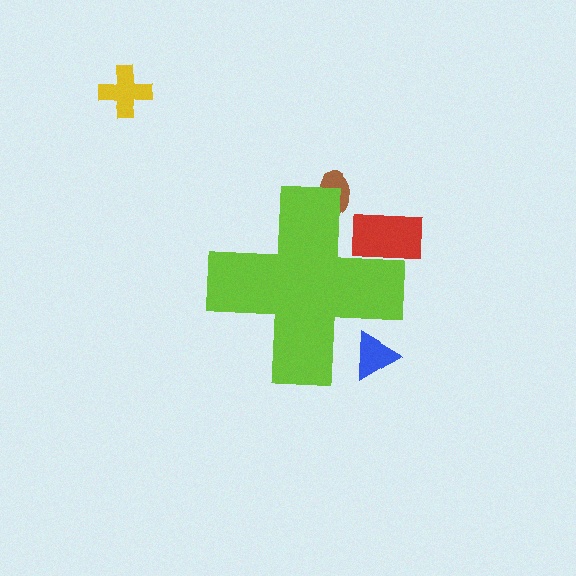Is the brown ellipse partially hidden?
Yes, the brown ellipse is partially hidden behind the lime cross.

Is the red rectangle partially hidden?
Yes, the red rectangle is partially hidden behind the lime cross.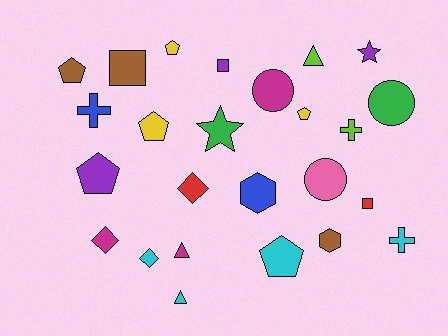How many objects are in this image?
There are 25 objects.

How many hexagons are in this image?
There are 2 hexagons.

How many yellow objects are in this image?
There are 3 yellow objects.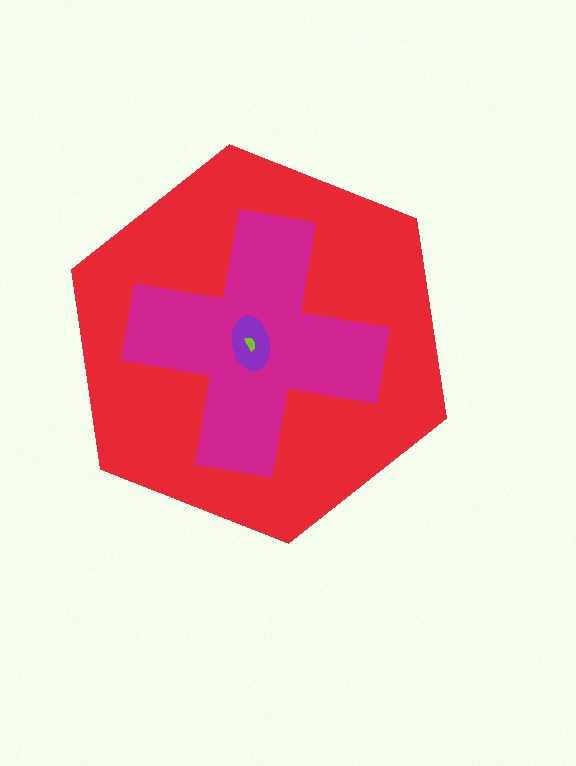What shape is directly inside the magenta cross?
The purple ellipse.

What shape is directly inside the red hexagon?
The magenta cross.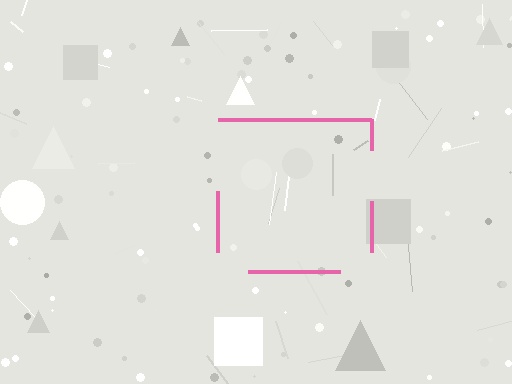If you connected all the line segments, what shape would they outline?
They would outline a square.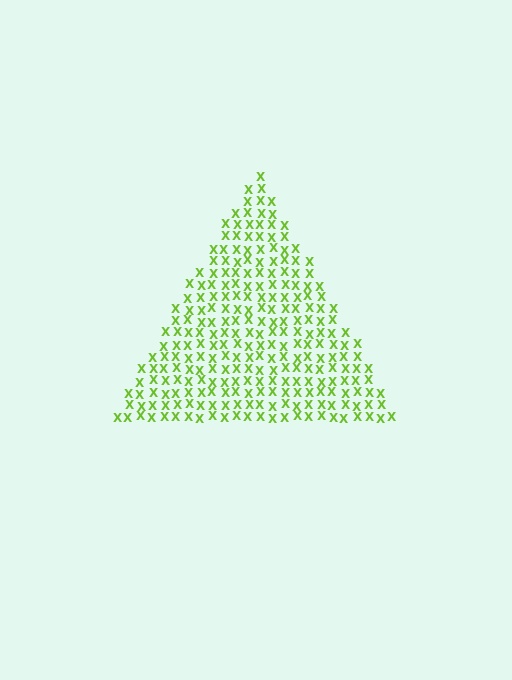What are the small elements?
The small elements are letter X's.